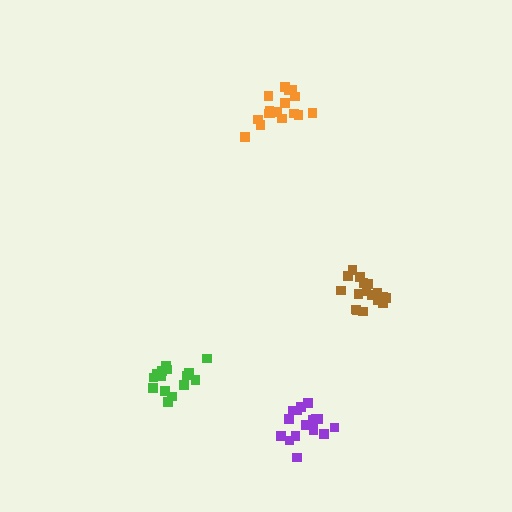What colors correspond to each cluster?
The clusters are colored: green, orange, purple, brown.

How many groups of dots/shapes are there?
There are 4 groups.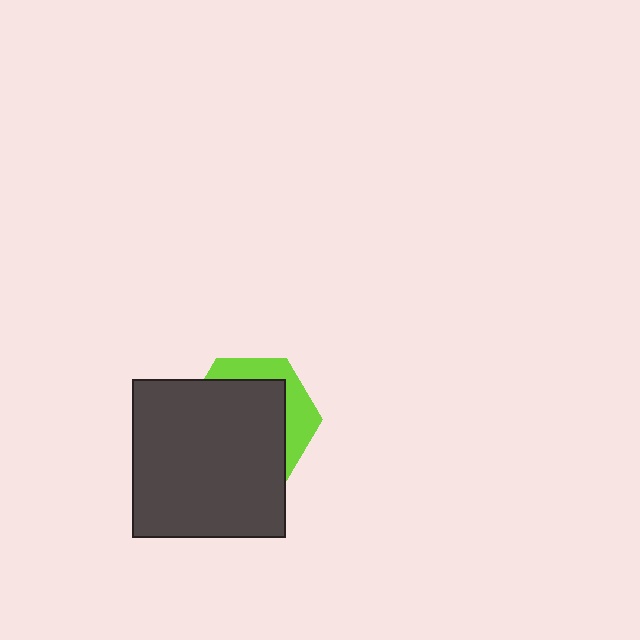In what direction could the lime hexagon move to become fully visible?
The lime hexagon could move toward the upper-right. That would shift it out from behind the dark gray rectangle entirely.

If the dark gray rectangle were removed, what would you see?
You would see the complete lime hexagon.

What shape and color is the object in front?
The object in front is a dark gray rectangle.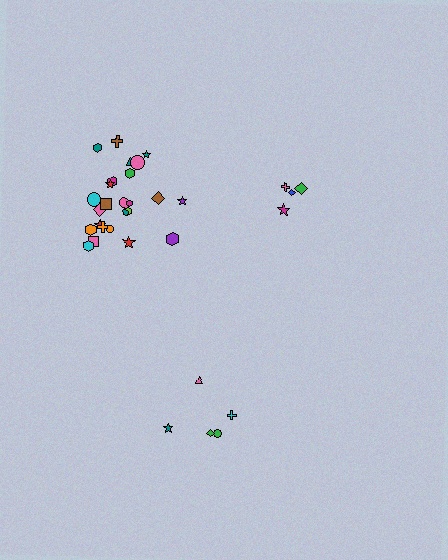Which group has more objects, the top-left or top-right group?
The top-left group.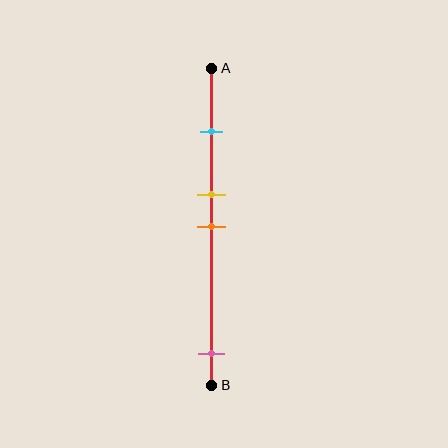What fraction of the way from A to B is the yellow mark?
The yellow mark is approximately 40% (0.4) of the way from A to B.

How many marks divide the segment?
There are 4 marks dividing the segment.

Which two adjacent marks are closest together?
The yellow and orange marks are the closest adjacent pair.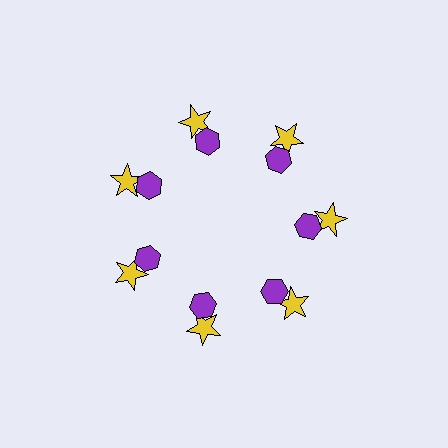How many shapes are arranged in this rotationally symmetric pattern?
There are 14 shapes, arranged in 7 groups of 2.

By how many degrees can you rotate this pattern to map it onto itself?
The pattern maps onto itself every 51 degrees of rotation.